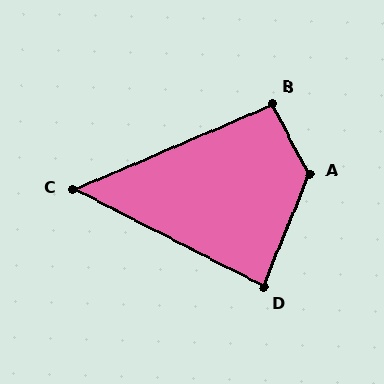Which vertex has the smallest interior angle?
C, at approximately 50 degrees.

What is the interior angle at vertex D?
Approximately 85 degrees (approximately right).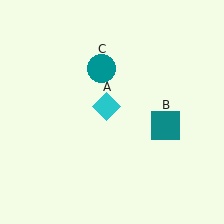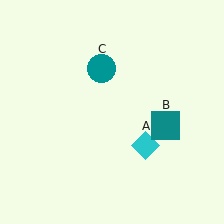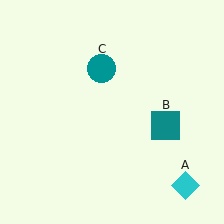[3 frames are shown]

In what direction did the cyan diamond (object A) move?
The cyan diamond (object A) moved down and to the right.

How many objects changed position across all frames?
1 object changed position: cyan diamond (object A).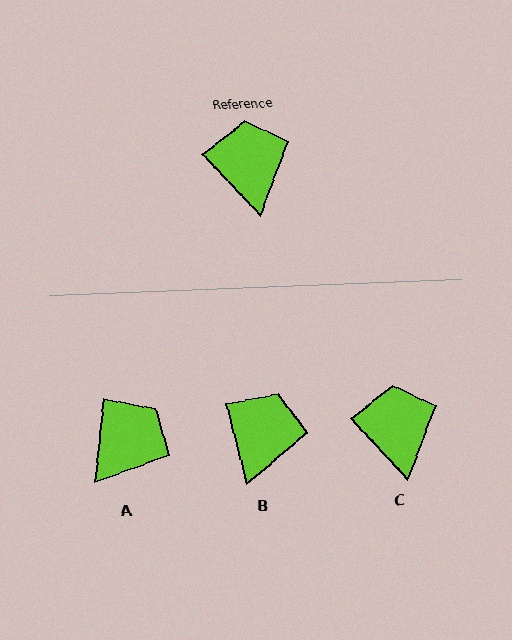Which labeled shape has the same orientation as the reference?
C.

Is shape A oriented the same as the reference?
No, it is off by about 49 degrees.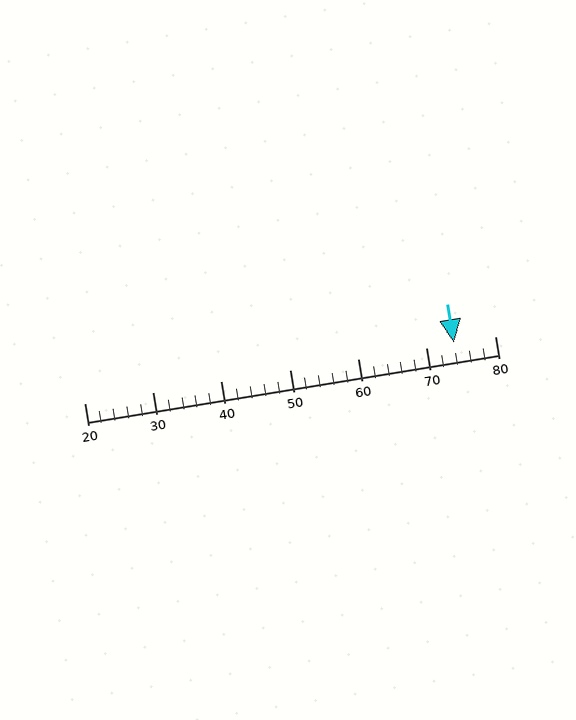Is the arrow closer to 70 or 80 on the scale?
The arrow is closer to 70.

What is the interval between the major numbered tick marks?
The major tick marks are spaced 10 units apart.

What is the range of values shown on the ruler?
The ruler shows values from 20 to 80.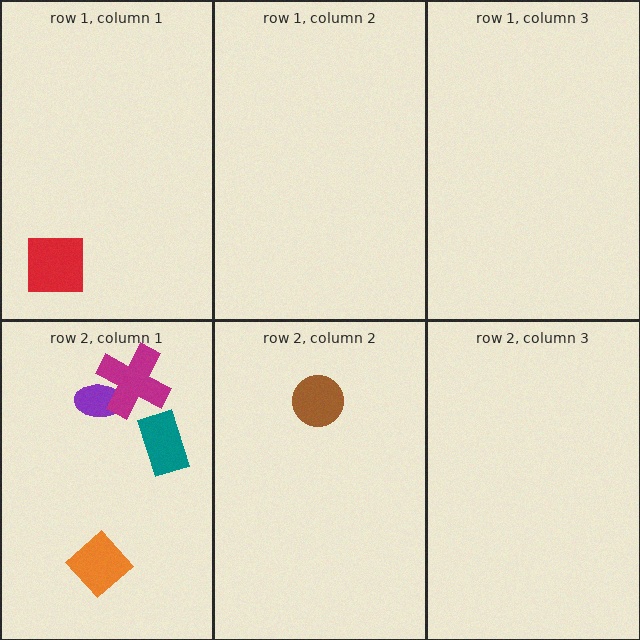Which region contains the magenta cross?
The row 2, column 1 region.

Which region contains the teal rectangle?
The row 2, column 1 region.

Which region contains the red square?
The row 1, column 1 region.